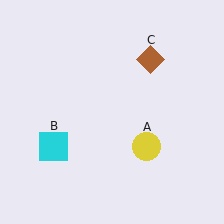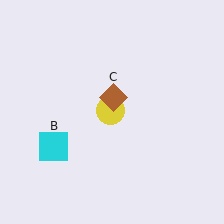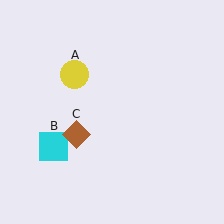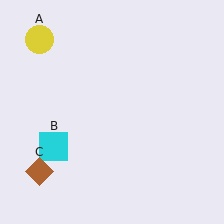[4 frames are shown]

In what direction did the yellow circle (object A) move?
The yellow circle (object A) moved up and to the left.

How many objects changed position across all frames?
2 objects changed position: yellow circle (object A), brown diamond (object C).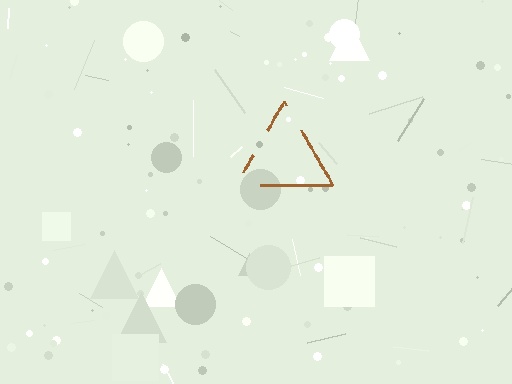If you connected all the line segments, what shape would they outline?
They would outline a triangle.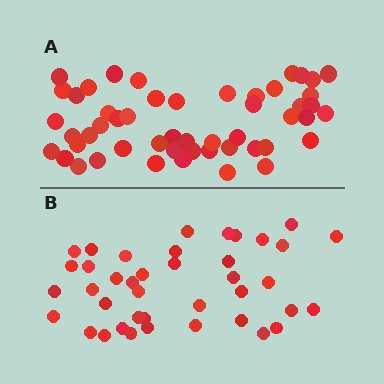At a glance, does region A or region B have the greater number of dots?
Region A (the top region) has more dots.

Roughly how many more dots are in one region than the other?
Region A has roughly 12 or so more dots than region B.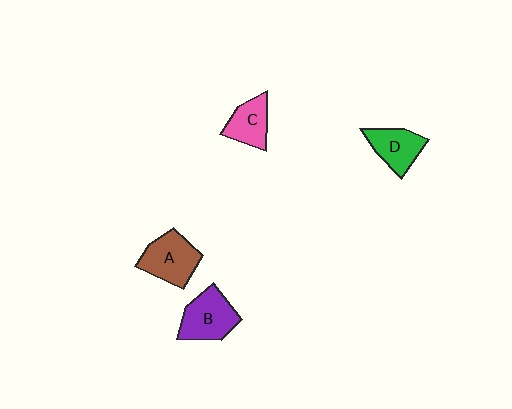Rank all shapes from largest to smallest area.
From largest to smallest: B (purple), A (brown), D (green), C (pink).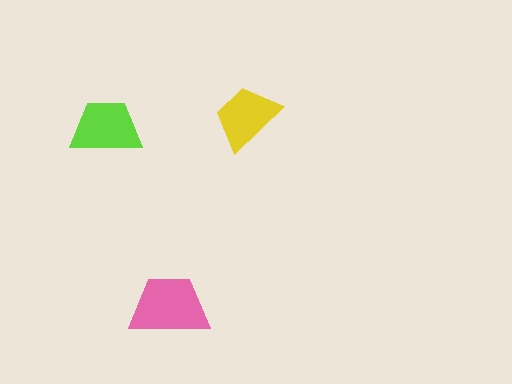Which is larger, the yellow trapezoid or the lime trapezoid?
The lime one.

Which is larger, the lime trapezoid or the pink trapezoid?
The pink one.